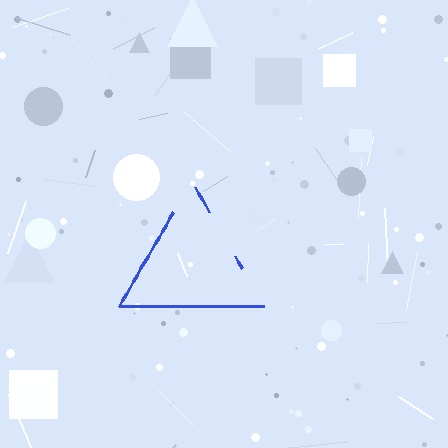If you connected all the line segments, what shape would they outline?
They would outline a triangle.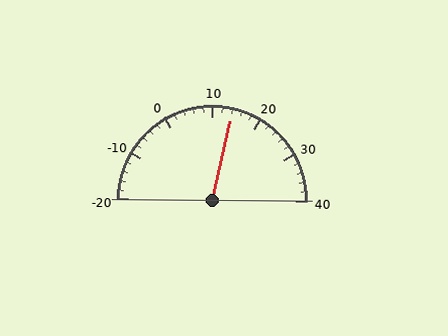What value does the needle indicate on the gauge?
The needle indicates approximately 14.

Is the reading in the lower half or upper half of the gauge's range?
The reading is in the upper half of the range (-20 to 40).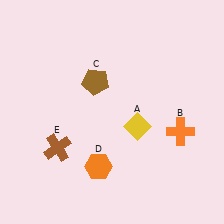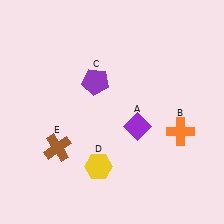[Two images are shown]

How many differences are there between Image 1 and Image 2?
There are 3 differences between the two images.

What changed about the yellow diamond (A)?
In Image 1, A is yellow. In Image 2, it changed to purple.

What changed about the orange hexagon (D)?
In Image 1, D is orange. In Image 2, it changed to yellow.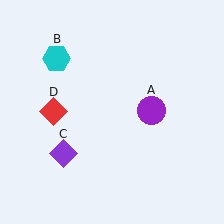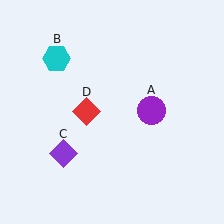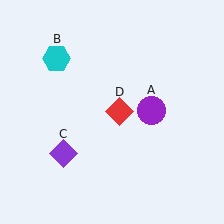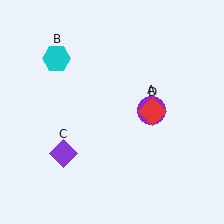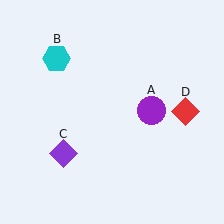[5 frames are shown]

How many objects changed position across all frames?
1 object changed position: red diamond (object D).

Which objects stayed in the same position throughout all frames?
Purple circle (object A) and cyan hexagon (object B) and purple diamond (object C) remained stationary.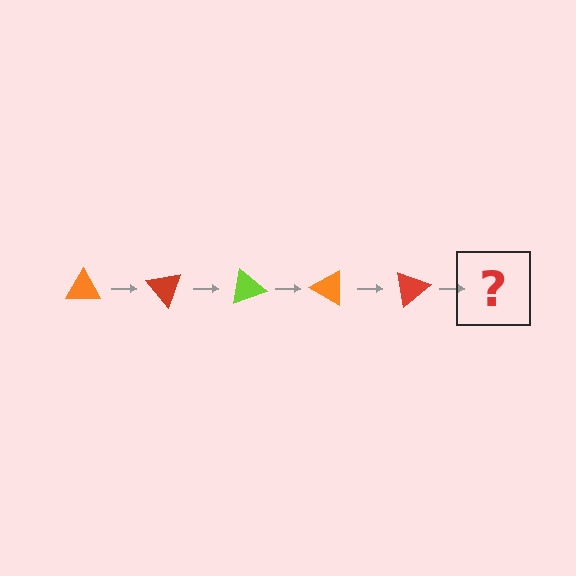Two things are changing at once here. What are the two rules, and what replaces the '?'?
The two rules are that it rotates 50 degrees each step and the color cycles through orange, red, and lime. The '?' should be a lime triangle, rotated 250 degrees from the start.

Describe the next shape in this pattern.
It should be a lime triangle, rotated 250 degrees from the start.